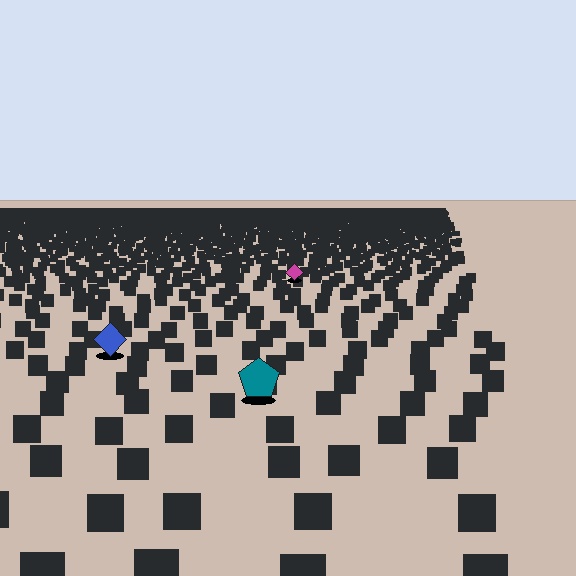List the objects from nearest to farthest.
From nearest to farthest: the teal pentagon, the blue diamond, the magenta diamond.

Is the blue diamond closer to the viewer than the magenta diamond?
Yes. The blue diamond is closer — you can tell from the texture gradient: the ground texture is coarser near it.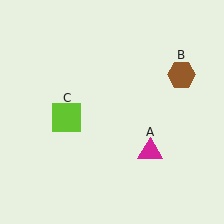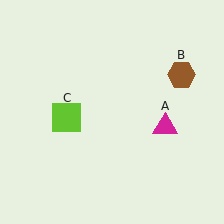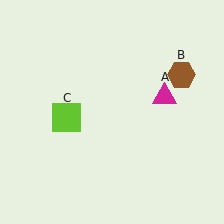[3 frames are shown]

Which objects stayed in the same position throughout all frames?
Brown hexagon (object B) and lime square (object C) remained stationary.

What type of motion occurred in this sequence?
The magenta triangle (object A) rotated counterclockwise around the center of the scene.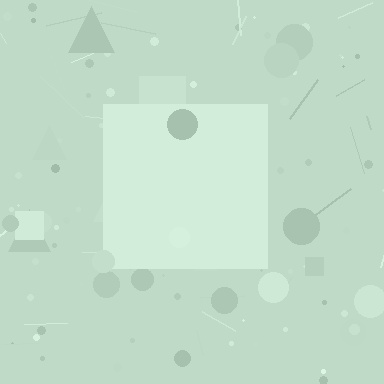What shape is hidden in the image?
A square is hidden in the image.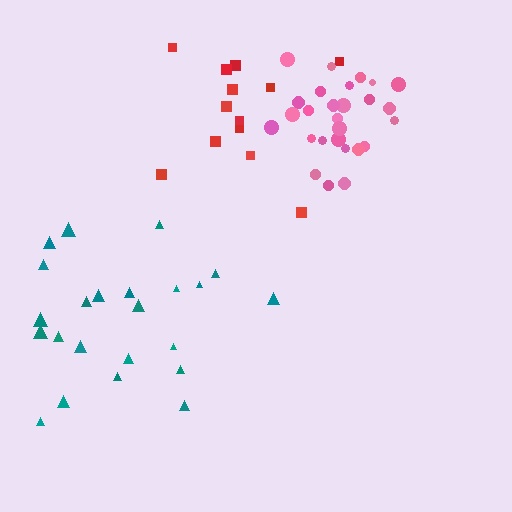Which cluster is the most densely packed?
Pink.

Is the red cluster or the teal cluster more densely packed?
Teal.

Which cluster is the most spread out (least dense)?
Red.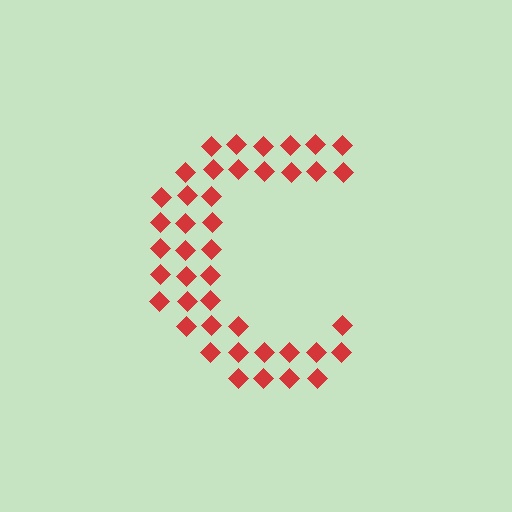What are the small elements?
The small elements are diamonds.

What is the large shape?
The large shape is the letter C.